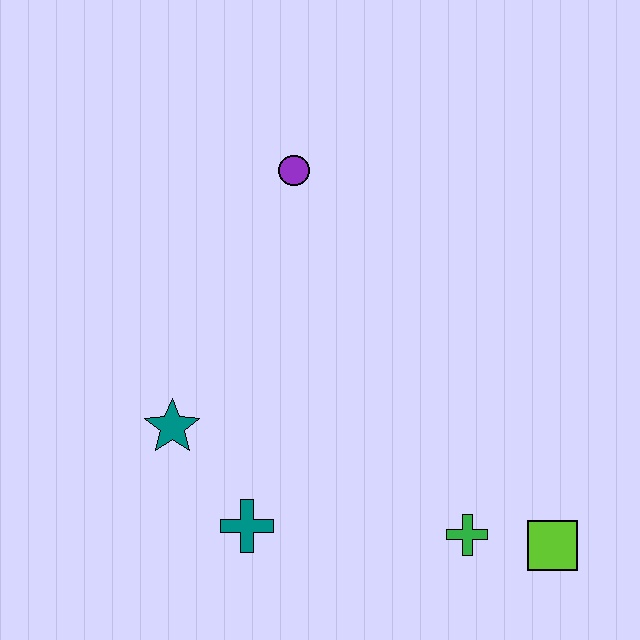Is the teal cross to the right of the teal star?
Yes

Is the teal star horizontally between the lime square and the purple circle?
No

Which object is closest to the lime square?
The green cross is closest to the lime square.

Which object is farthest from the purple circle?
The lime square is farthest from the purple circle.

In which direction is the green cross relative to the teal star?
The green cross is to the right of the teal star.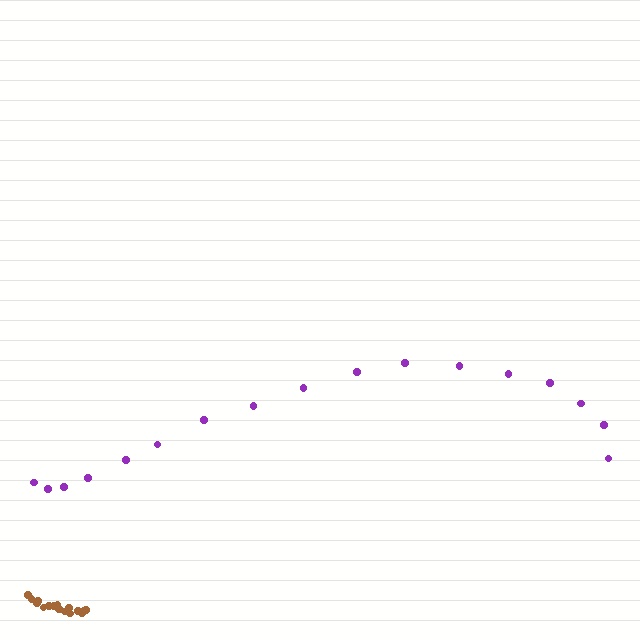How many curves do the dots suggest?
There are 2 distinct paths.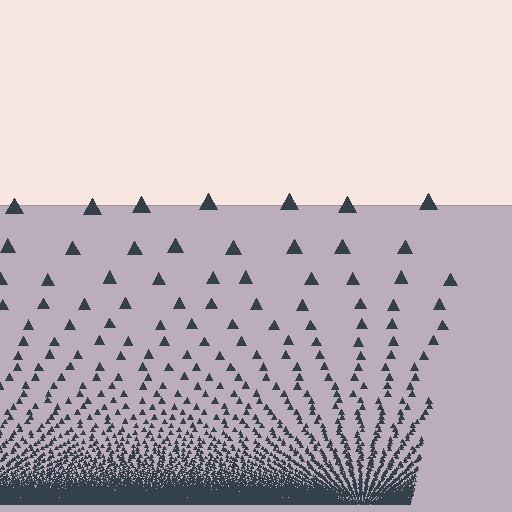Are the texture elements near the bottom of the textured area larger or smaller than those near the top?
Smaller. The gradient is inverted — elements near the bottom are smaller and denser.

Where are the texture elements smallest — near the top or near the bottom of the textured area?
Near the bottom.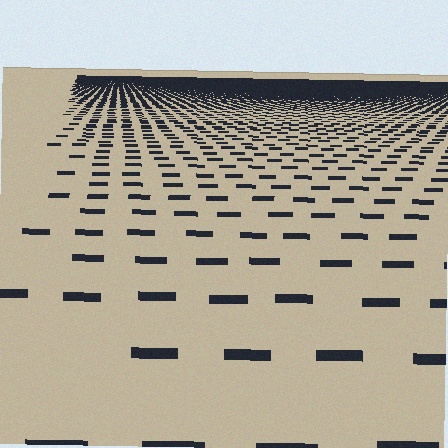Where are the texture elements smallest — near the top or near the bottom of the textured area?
Near the top.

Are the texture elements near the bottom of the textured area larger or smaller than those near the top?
Larger. Near the bottom, elements are closer to the viewer and appear at a bigger on-screen size.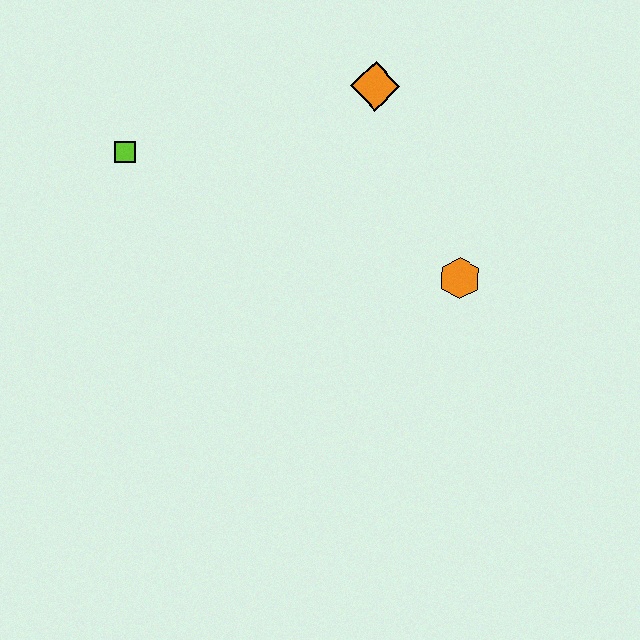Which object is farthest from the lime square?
The orange hexagon is farthest from the lime square.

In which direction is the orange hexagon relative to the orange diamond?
The orange hexagon is below the orange diamond.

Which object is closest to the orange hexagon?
The orange diamond is closest to the orange hexagon.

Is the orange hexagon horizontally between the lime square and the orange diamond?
No